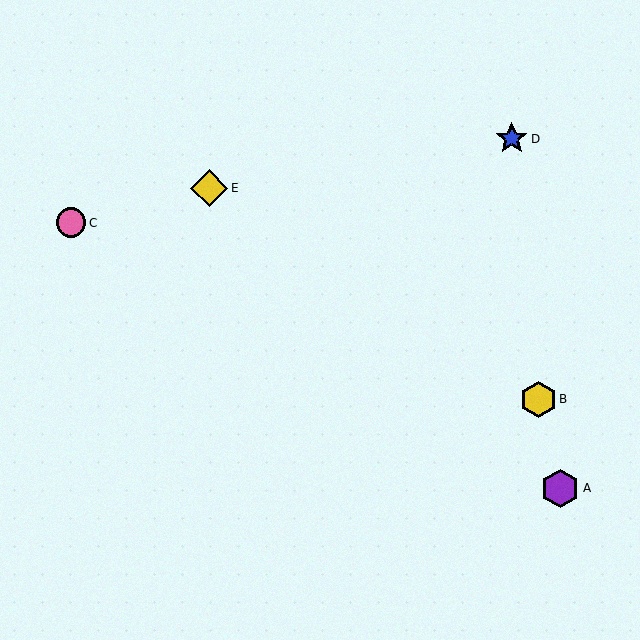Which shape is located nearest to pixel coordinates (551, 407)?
The yellow hexagon (labeled B) at (538, 399) is nearest to that location.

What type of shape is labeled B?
Shape B is a yellow hexagon.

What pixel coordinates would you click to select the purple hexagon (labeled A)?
Click at (560, 488) to select the purple hexagon A.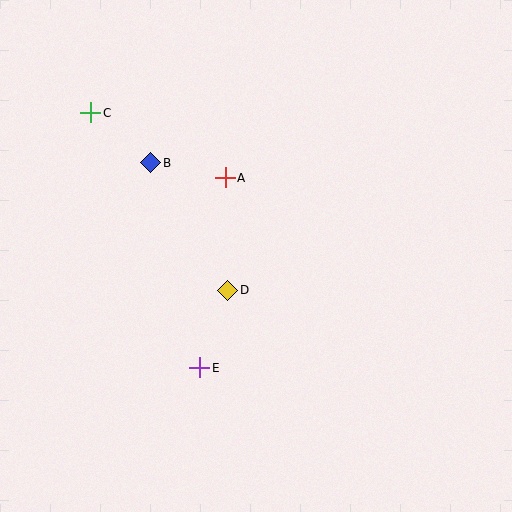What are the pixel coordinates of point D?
Point D is at (228, 290).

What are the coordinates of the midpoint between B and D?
The midpoint between B and D is at (189, 227).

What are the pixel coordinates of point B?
Point B is at (151, 163).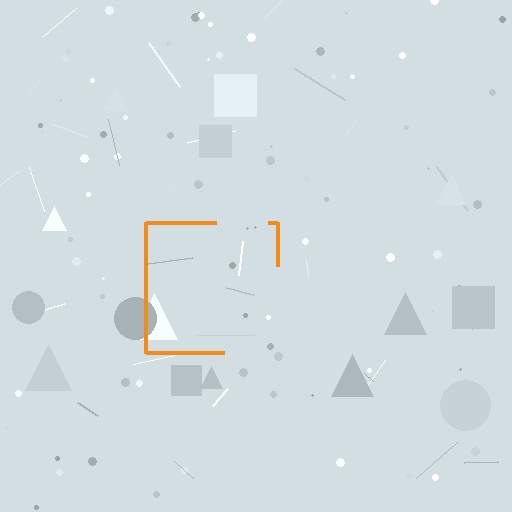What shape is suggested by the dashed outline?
The dashed outline suggests a square.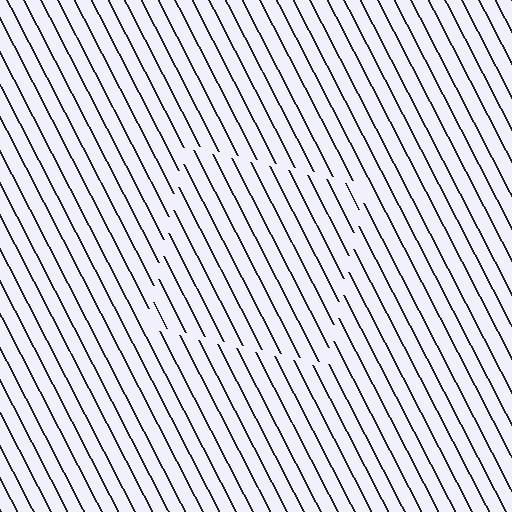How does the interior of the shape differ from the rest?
The interior of the shape contains the same grating, shifted by half a period — the contour is defined by the phase discontinuity where line-ends from the inner and outer gratings abut.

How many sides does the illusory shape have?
4 sides — the line-ends trace a square.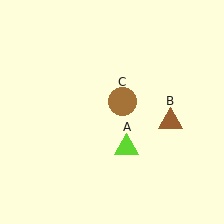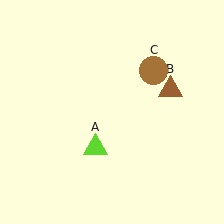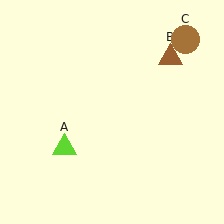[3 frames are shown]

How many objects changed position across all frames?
3 objects changed position: lime triangle (object A), brown triangle (object B), brown circle (object C).